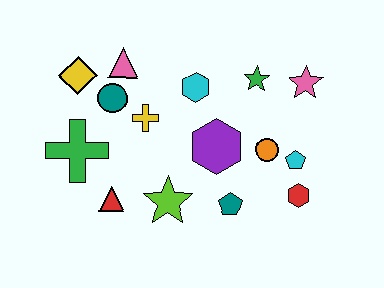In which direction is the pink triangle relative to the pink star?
The pink triangle is to the left of the pink star.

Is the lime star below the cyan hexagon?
Yes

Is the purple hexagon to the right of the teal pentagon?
No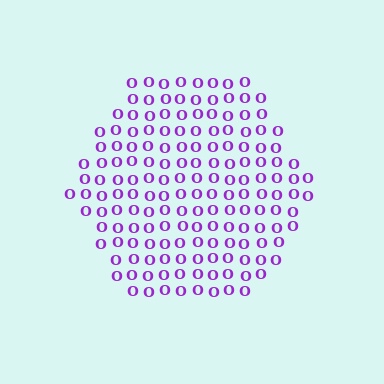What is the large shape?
The large shape is a hexagon.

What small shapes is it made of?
It is made of small letter O's.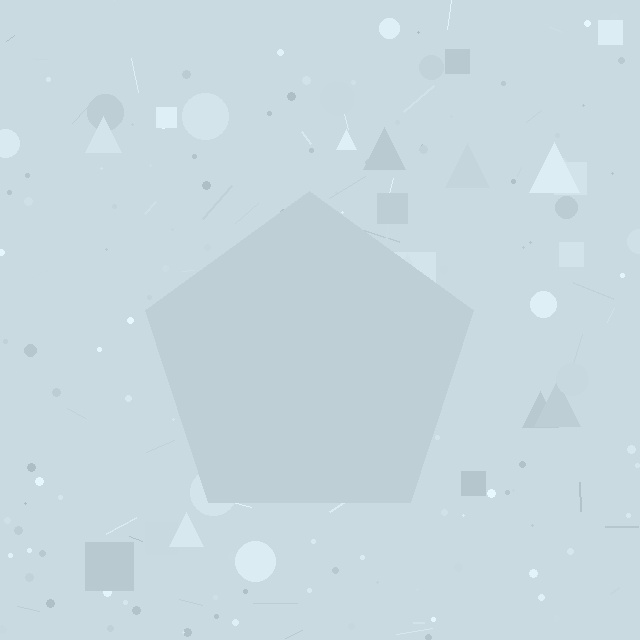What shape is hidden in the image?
A pentagon is hidden in the image.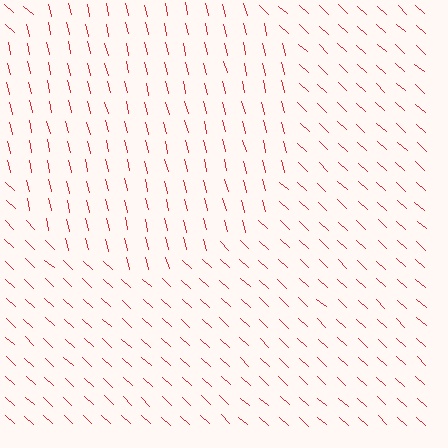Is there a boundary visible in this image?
Yes, there is a texture boundary formed by a change in line orientation.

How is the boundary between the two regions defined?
The boundary is defined purely by a change in line orientation (approximately 34 degrees difference). All lines are the same color and thickness.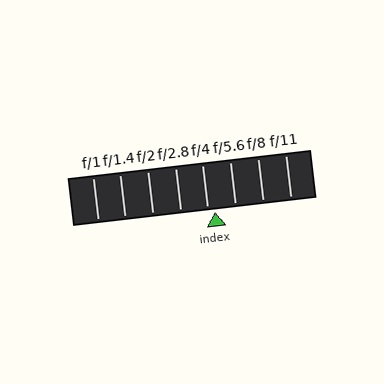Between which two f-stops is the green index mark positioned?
The index mark is between f/4 and f/5.6.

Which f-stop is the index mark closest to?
The index mark is closest to f/4.